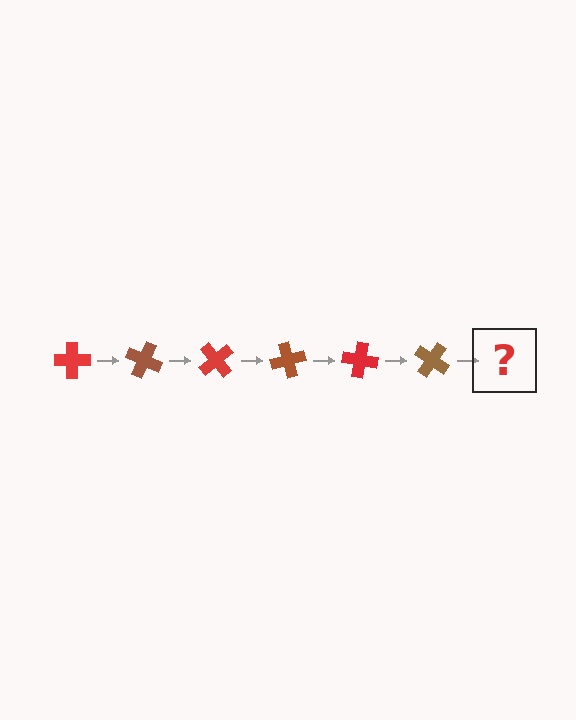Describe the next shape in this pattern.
It should be a red cross, rotated 150 degrees from the start.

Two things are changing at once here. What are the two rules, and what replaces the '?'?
The two rules are that it rotates 25 degrees each step and the color cycles through red and brown. The '?' should be a red cross, rotated 150 degrees from the start.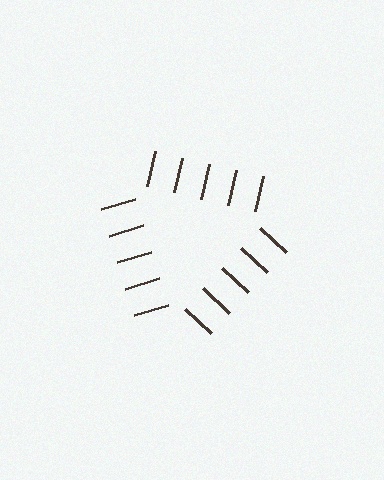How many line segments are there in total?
15 — 5 along each of the 3 edges.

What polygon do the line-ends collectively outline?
An illusory triangle — the line segments terminate on its edges but no continuous stroke is drawn.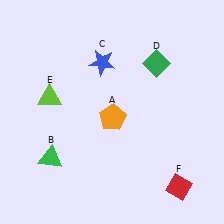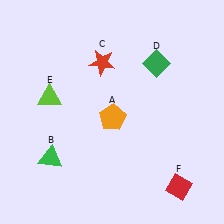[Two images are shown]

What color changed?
The star (C) changed from blue in Image 1 to red in Image 2.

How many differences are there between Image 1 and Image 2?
There is 1 difference between the two images.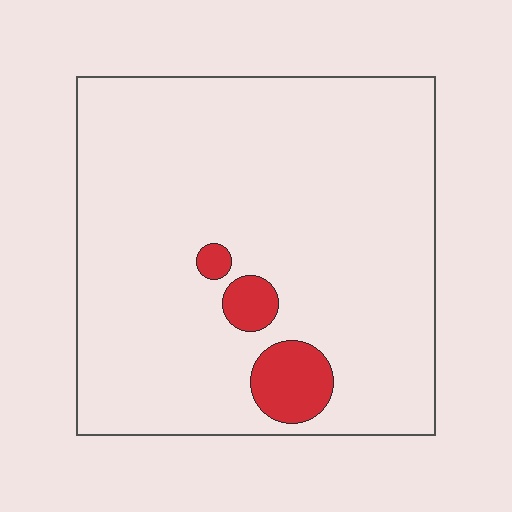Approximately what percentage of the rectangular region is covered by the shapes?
Approximately 5%.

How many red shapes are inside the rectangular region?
3.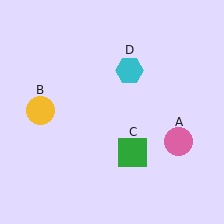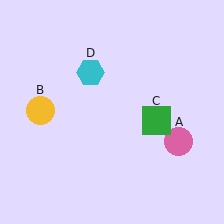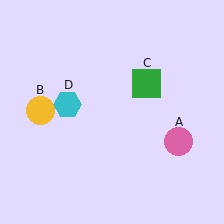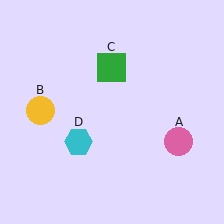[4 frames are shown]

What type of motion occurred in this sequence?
The green square (object C), cyan hexagon (object D) rotated counterclockwise around the center of the scene.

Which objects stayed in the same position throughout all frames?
Pink circle (object A) and yellow circle (object B) remained stationary.